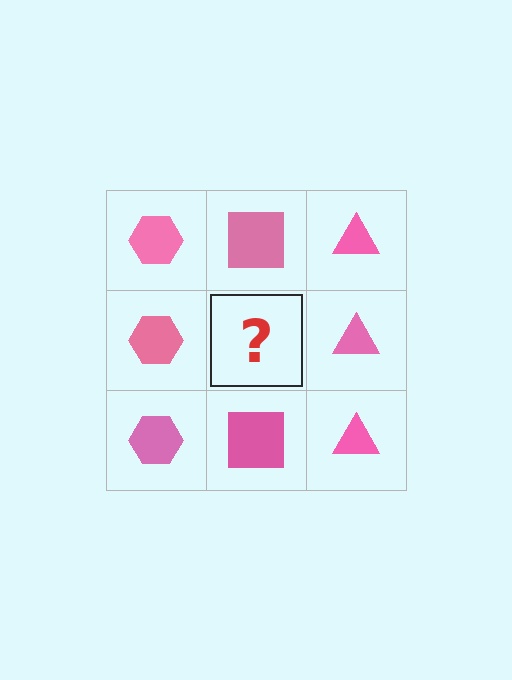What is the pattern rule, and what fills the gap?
The rule is that each column has a consistent shape. The gap should be filled with a pink square.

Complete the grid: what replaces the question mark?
The question mark should be replaced with a pink square.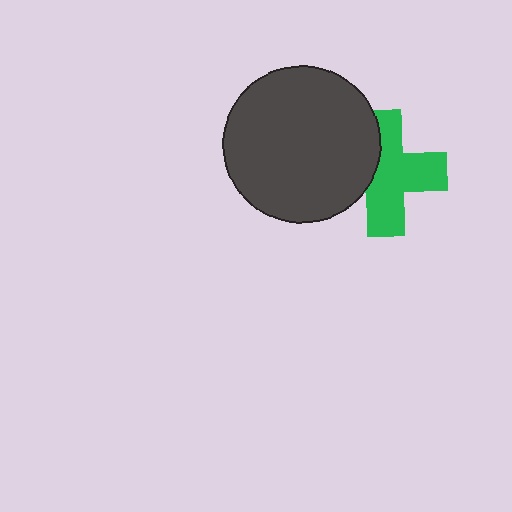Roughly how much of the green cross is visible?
Most of it is visible (roughly 66%).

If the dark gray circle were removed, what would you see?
You would see the complete green cross.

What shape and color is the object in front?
The object in front is a dark gray circle.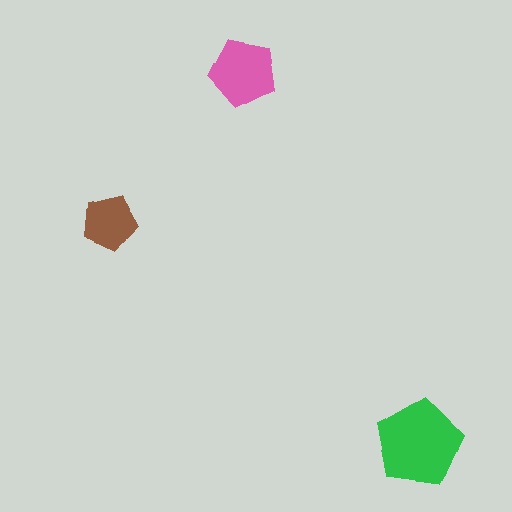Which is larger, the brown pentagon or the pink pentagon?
The pink one.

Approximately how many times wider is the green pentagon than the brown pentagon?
About 1.5 times wider.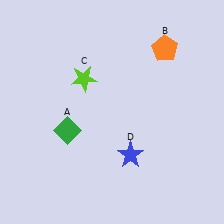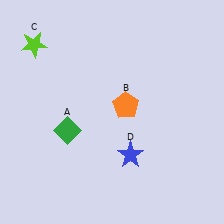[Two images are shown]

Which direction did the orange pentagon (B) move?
The orange pentagon (B) moved down.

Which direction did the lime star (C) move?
The lime star (C) moved left.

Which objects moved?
The objects that moved are: the orange pentagon (B), the lime star (C).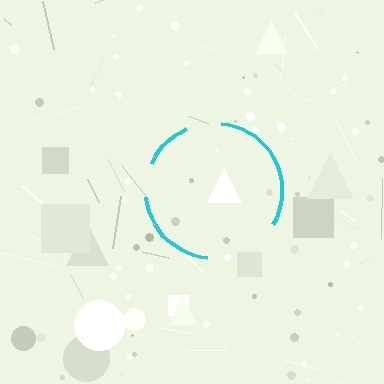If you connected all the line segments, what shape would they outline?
They would outline a circle.